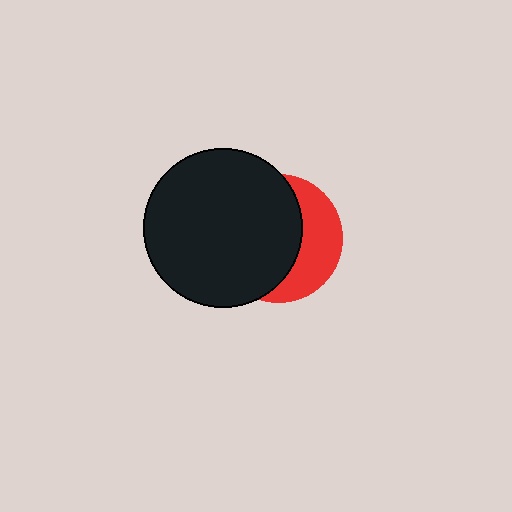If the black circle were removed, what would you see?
You would see the complete red circle.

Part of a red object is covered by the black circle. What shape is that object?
It is a circle.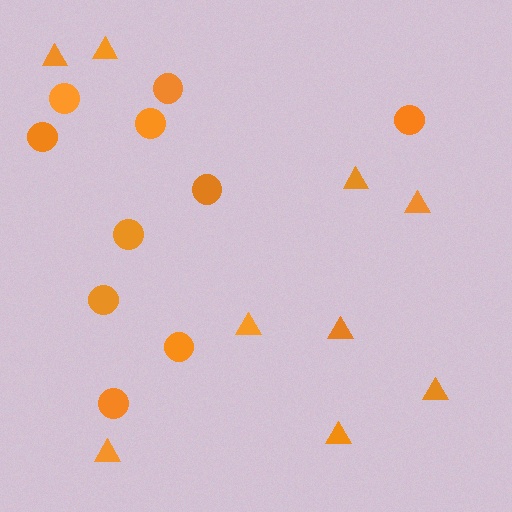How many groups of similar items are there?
There are 2 groups: one group of circles (10) and one group of triangles (9).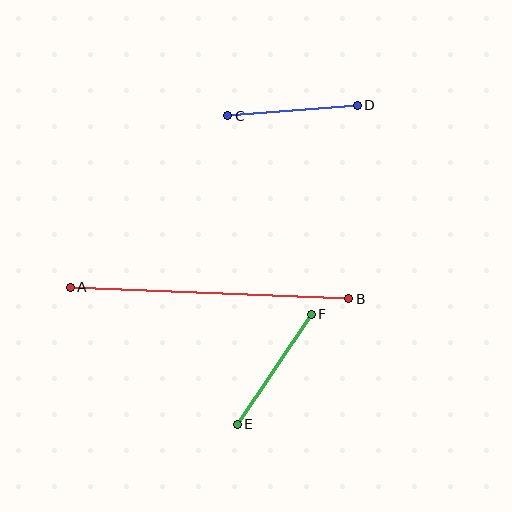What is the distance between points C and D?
The distance is approximately 130 pixels.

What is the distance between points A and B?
The distance is approximately 279 pixels.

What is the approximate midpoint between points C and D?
The midpoint is at approximately (292, 110) pixels.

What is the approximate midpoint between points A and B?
The midpoint is at approximately (209, 293) pixels.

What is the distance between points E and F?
The distance is approximately 133 pixels.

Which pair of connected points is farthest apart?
Points A and B are farthest apart.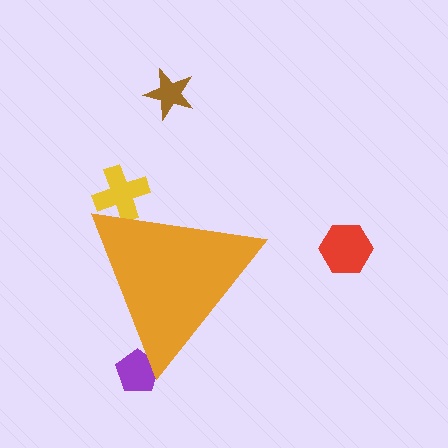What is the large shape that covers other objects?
An orange triangle.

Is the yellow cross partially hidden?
Yes, the yellow cross is partially hidden behind the orange triangle.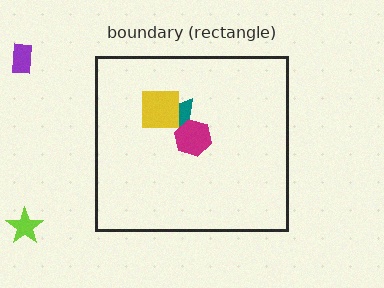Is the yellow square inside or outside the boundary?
Inside.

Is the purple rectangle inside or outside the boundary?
Outside.